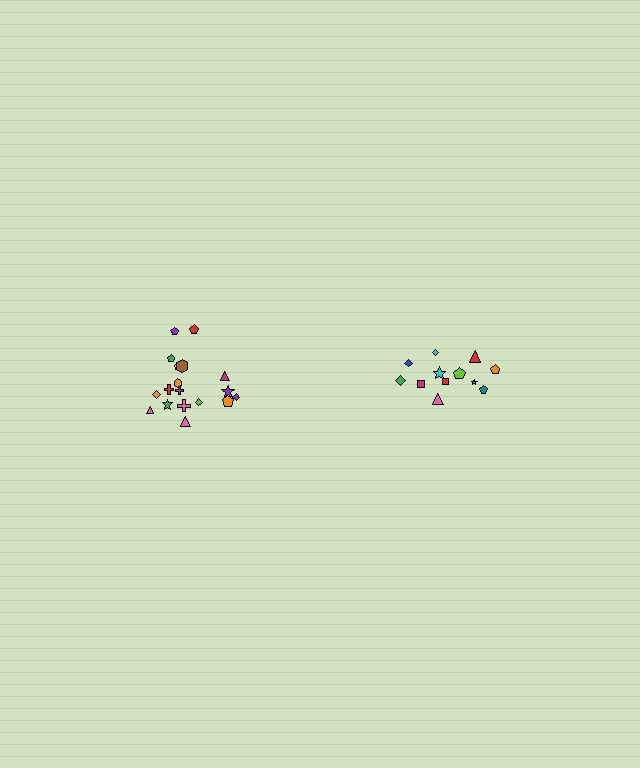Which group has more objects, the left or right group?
The left group.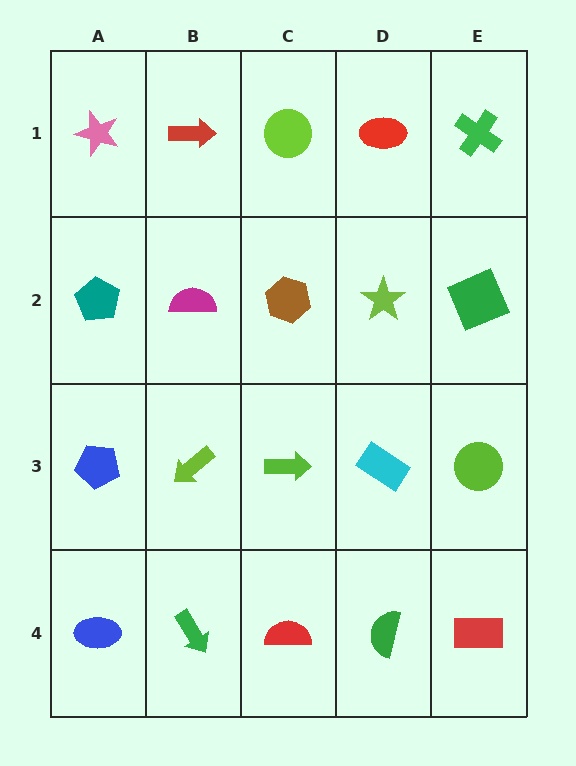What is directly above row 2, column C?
A lime circle.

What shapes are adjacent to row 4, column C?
A lime arrow (row 3, column C), a green arrow (row 4, column B), a green semicircle (row 4, column D).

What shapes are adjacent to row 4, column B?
A lime arrow (row 3, column B), a blue ellipse (row 4, column A), a red semicircle (row 4, column C).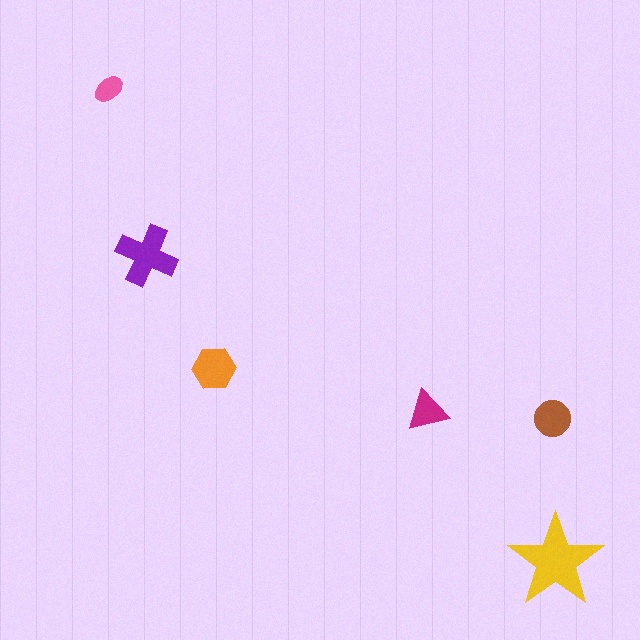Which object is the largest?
The yellow star.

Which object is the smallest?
The pink ellipse.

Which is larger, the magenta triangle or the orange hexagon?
The orange hexagon.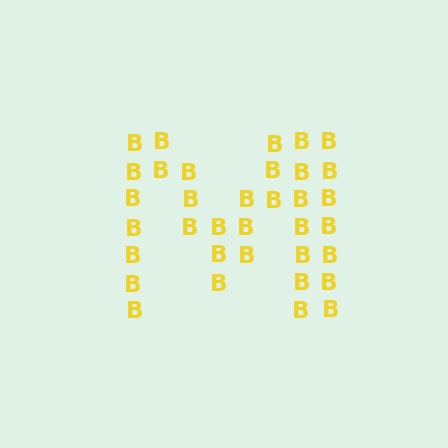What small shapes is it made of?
It is made of small letter B's.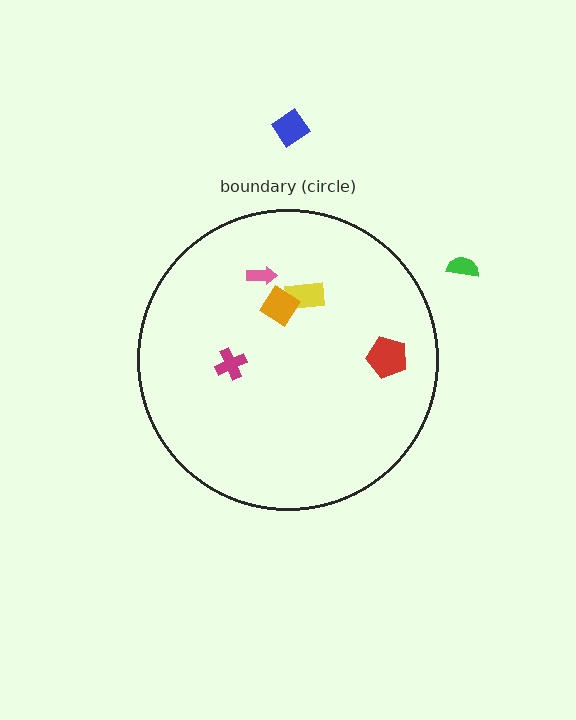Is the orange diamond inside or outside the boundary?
Inside.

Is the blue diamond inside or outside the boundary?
Outside.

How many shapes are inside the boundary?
5 inside, 2 outside.